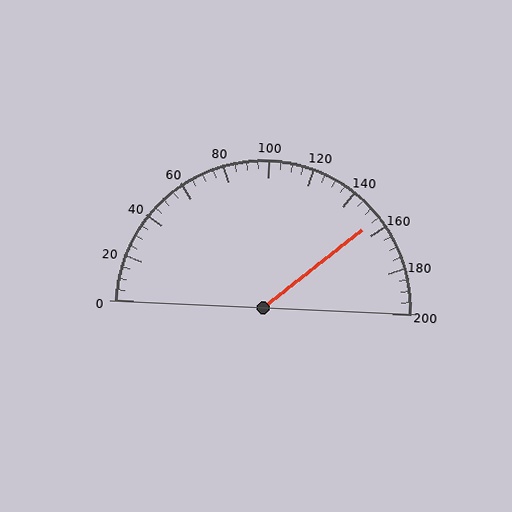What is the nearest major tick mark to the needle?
The nearest major tick mark is 160.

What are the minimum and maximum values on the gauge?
The gauge ranges from 0 to 200.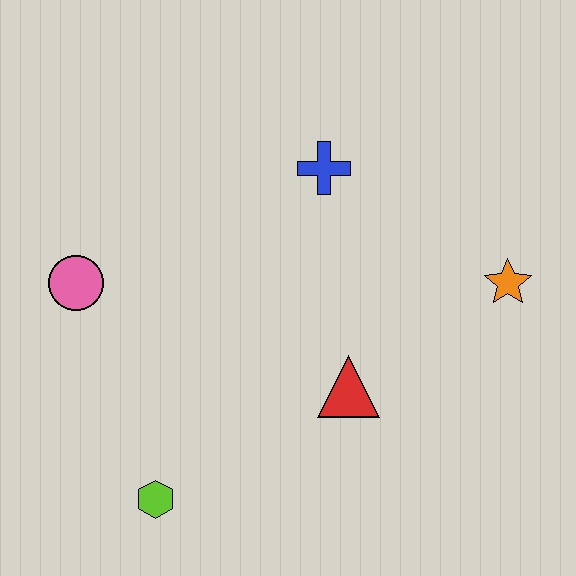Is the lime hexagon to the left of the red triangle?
Yes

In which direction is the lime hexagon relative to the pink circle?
The lime hexagon is below the pink circle.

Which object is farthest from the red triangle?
The pink circle is farthest from the red triangle.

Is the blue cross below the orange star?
No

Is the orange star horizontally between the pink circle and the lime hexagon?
No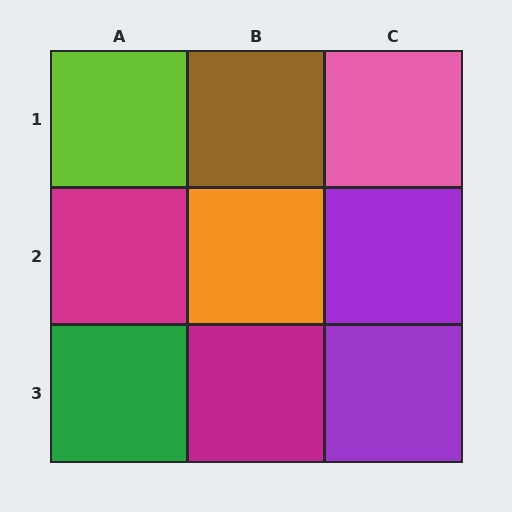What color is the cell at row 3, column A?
Green.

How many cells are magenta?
2 cells are magenta.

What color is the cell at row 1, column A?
Lime.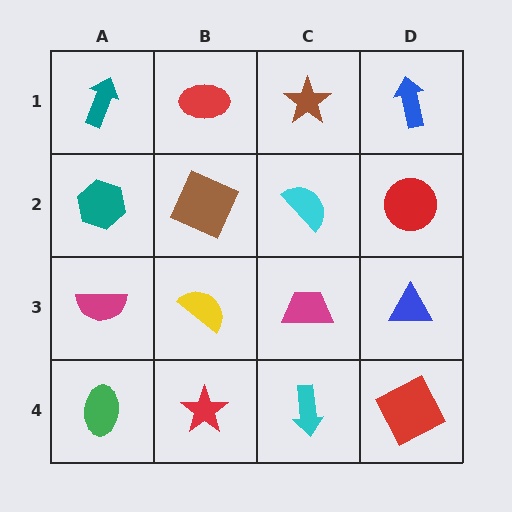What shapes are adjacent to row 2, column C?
A brown star (row 1, column C), a magenta trapezoid (row 3, column C), a brown square (row 2, column B), a red circle (row 2, column D).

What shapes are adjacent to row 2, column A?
A teal arrow (row 1, column A), a magenta semicircle (row 3, column A), a brown square (row 2, column B).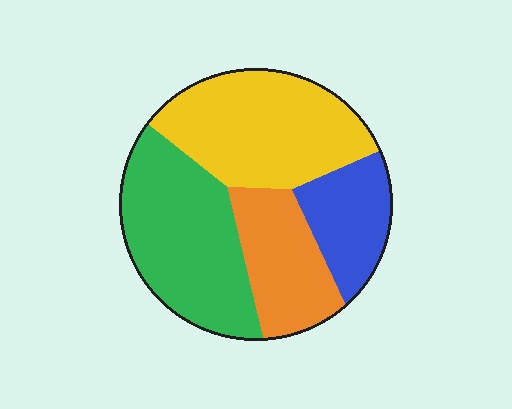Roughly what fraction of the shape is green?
Green takes up about one third (1/3) of the shape.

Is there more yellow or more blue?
Yellow.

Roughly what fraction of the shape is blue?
Blue takes up about one sixth (1/6) of the shape.